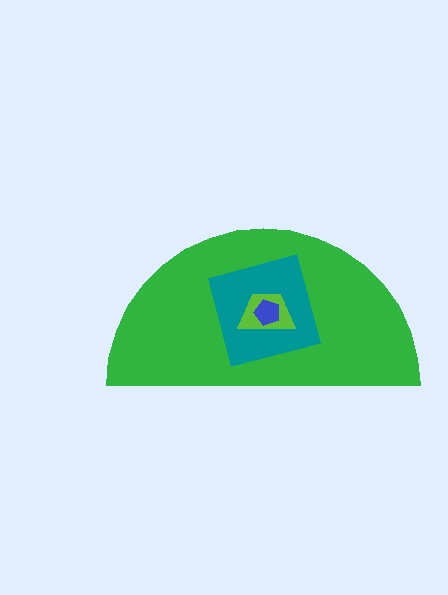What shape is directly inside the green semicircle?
The teal square.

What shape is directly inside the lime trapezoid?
The blue pentagon.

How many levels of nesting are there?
4.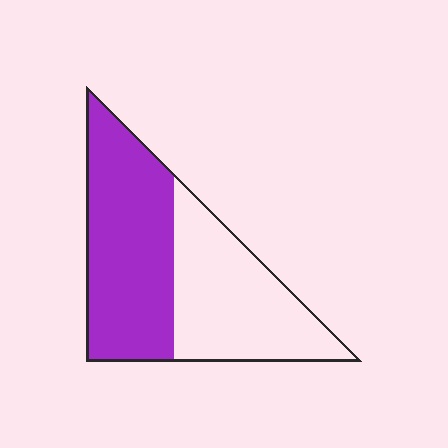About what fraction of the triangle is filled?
About one half (1/2).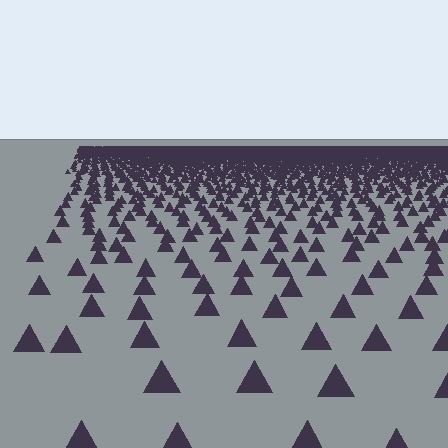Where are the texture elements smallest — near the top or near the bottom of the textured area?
Near the top.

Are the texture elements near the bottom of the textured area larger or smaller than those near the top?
Larger. Near the bottom, elements are closer to the viewer and appear at a bigger on-screen size.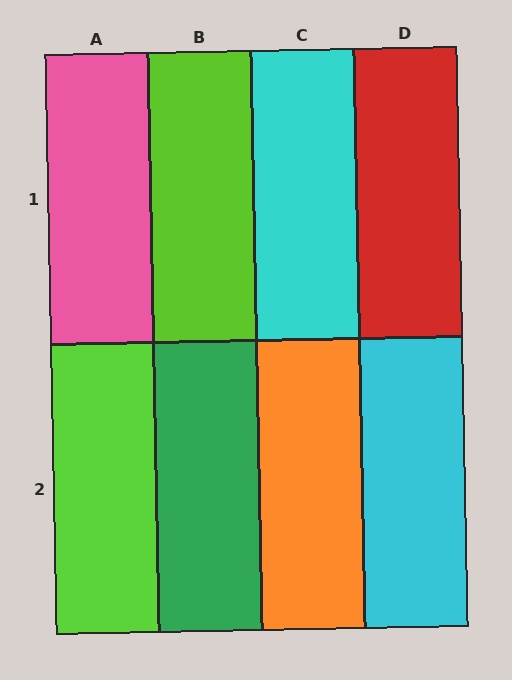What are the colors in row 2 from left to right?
Lime, green, orange, cyan.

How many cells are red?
1 cell is red.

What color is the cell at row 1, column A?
Pink.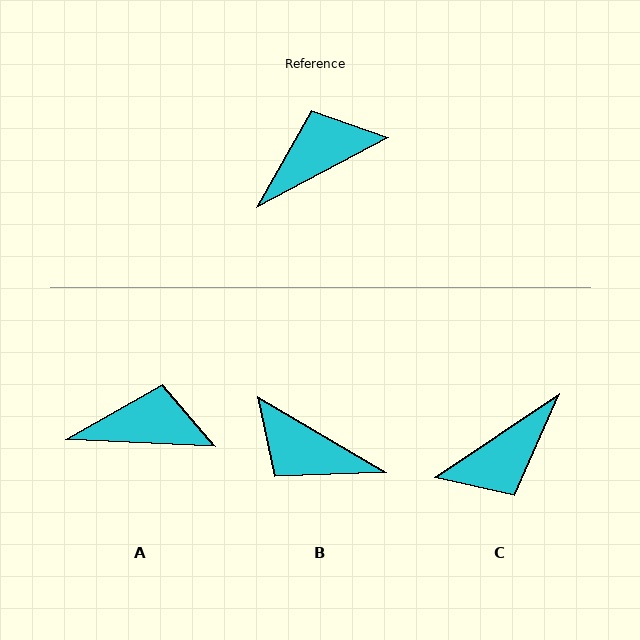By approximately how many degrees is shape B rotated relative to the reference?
Approximately 122 degrees counter-clockwise.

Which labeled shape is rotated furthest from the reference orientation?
C, about 174 degrees away.